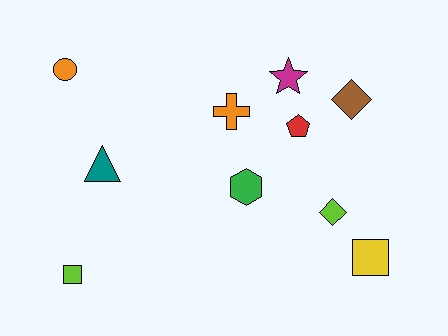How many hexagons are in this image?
There is 1 hexagon.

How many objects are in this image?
There are 10 objects.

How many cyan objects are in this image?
There are no cyan objects.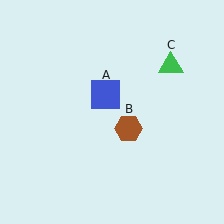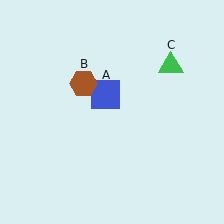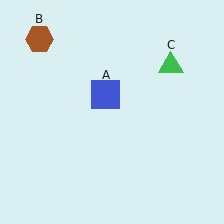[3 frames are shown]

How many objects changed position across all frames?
1 object changed position: brown hexagon (object B).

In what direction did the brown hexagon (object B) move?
The brown hexagon (object B) moved up and to the left.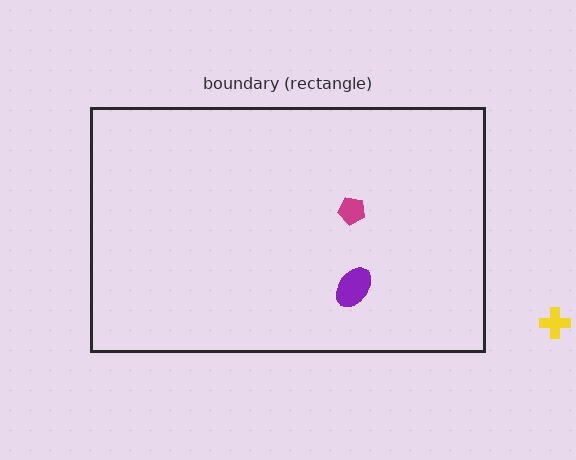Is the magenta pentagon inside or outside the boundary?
Inside.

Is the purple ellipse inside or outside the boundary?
Inside.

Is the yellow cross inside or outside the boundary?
Outside.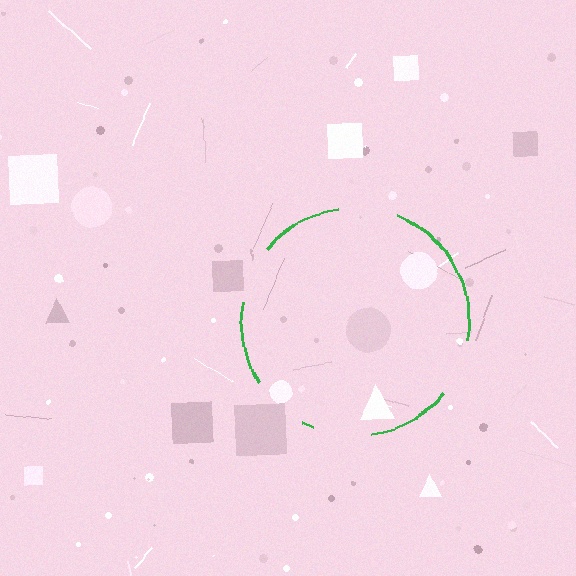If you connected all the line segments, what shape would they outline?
They would outline a circle.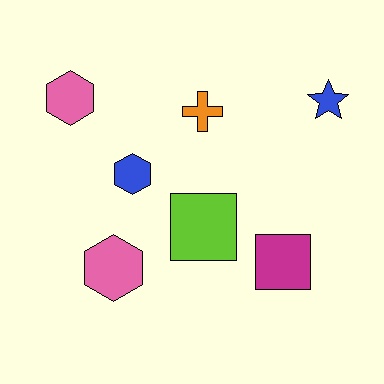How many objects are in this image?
There are 7 objects.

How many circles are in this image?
There are no circles.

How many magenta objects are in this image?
There is 1 magenta object.